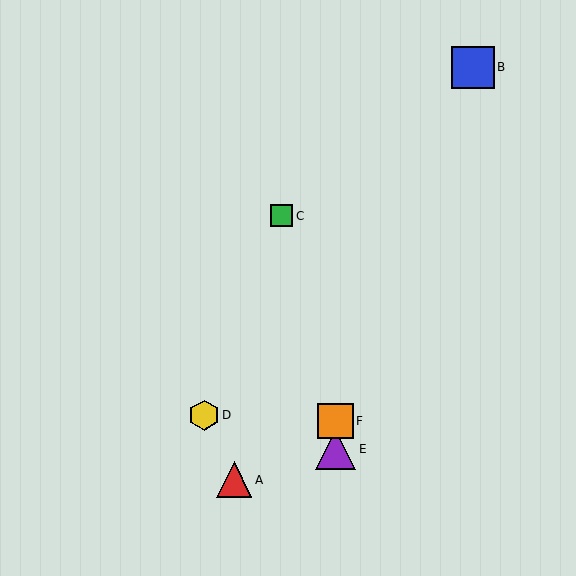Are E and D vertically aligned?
No, E is at x≈336 and D is at x≈204.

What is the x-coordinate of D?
Object D is at x≈204.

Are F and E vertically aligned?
Yes, both are at x≈336.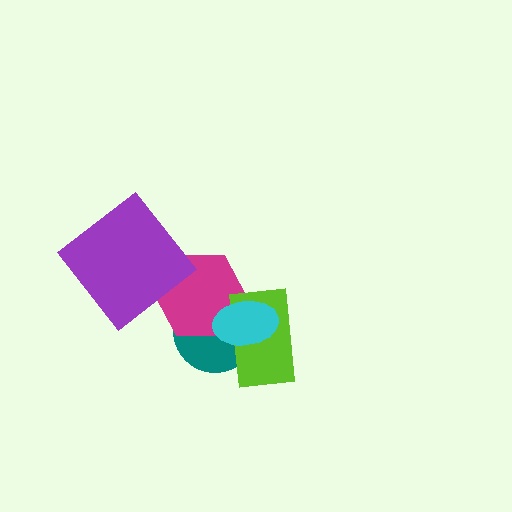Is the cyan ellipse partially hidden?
No, no other shape covers it.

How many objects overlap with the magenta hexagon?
4 objects overlap with the magenta hexagon.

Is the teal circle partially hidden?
Yes, it is partially covered by another shape.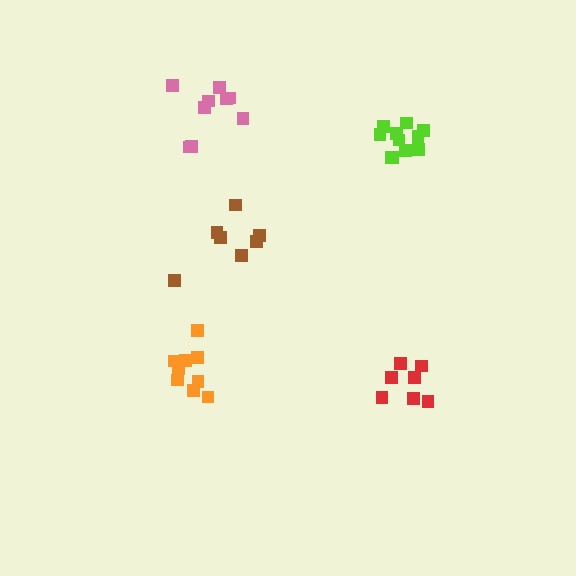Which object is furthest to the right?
The red cluster is rightmost.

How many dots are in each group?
Group 1: 9 dots, Group 2: 11 dots, Group 3: 9 dots, Group 4: 7 dots, Group 5: 7 dots (43 total).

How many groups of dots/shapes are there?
There are 5 groups.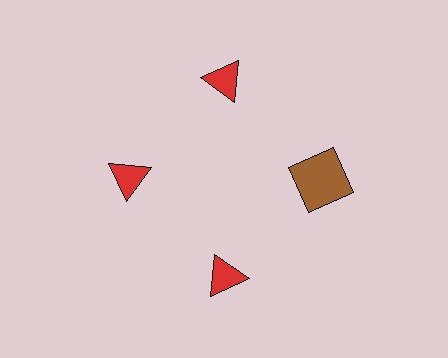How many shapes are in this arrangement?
There are 4 shapes arranged in a ring pattern.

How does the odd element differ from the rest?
It differs in both color (brown instead of red) and shape (square instead of triangle).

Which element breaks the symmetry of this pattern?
The brown square at roughly the 3 o'clock position breaks the symmetry. All other shapes are red triangles.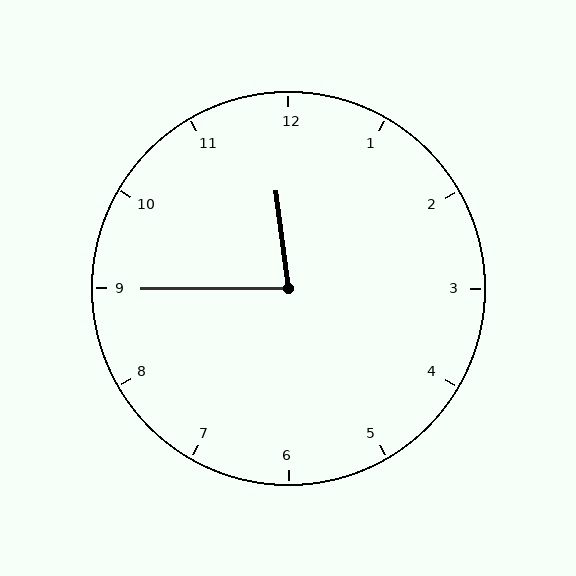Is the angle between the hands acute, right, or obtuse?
It is acute.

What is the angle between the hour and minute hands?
Approximately 82 degrees.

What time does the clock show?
11:45.